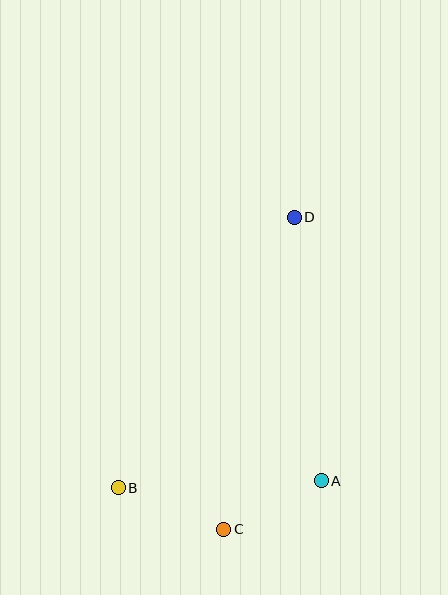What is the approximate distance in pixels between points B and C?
The distance between B and C is approximately 113 pixels.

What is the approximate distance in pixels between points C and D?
The distance between C and D is approximately 320 pixels.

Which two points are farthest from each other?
Points B and D are farthest from each other.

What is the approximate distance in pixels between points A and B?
The distance between A and B is approximately 203 pixels.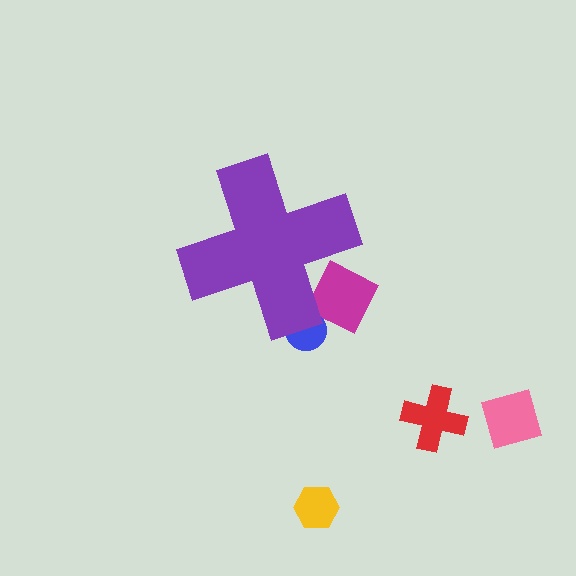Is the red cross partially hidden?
No, the red cross is fully visible.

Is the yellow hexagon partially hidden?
No, the yellow hexagon is fully visible.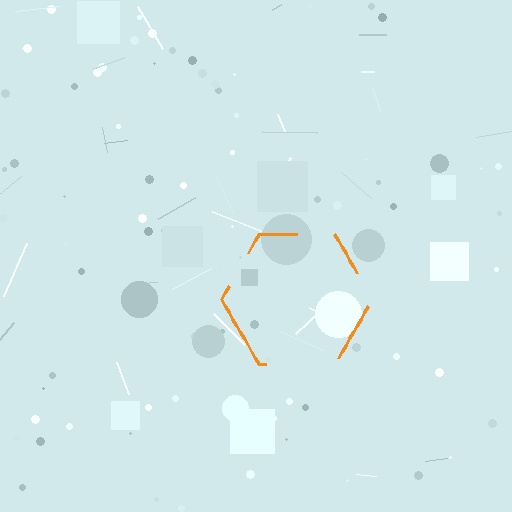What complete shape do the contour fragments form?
The contour fragments form a hexagon.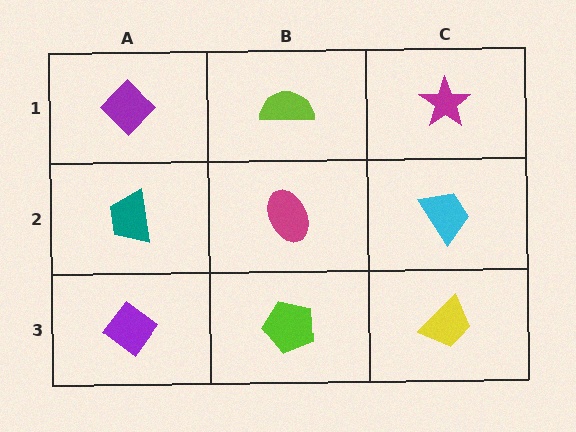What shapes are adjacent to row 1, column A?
A teal trapezoid (row 2, column A), a lime semicircle (row 1, column B).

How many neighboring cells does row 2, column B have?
4.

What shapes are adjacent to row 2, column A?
A purple diamond (row 1, column A), a purple diamond (row 3, column A), a magenta ellipse (row 2, column B).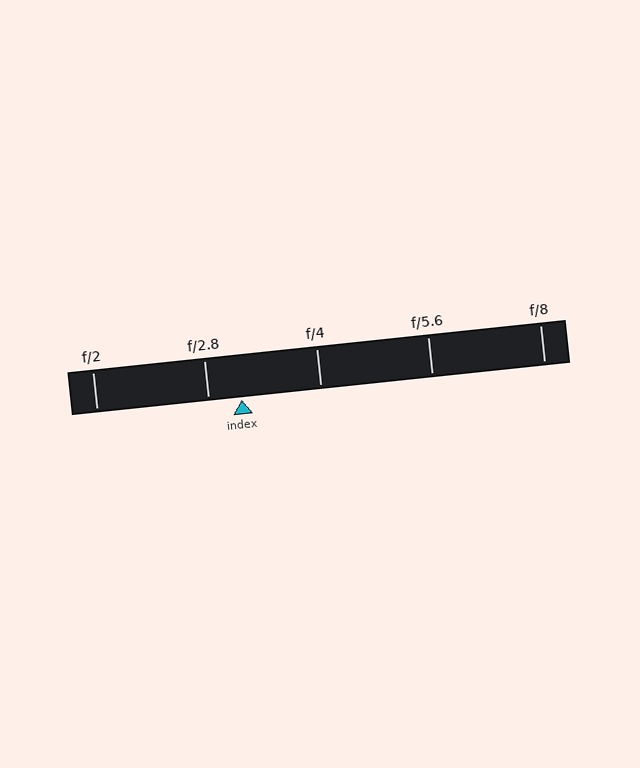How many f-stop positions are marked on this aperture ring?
There are 5 f-stop positions marked.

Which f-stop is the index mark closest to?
The index mark is closest to f/2.8.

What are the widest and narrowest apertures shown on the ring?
The widest aperture shown is f/2 and the narrowest is f/8.